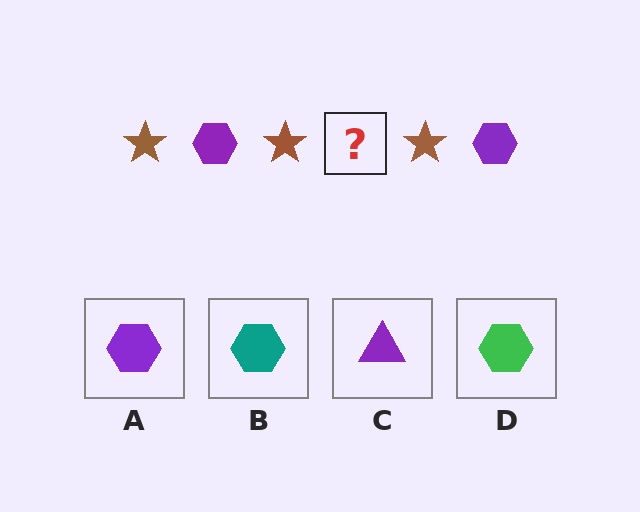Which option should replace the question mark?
Option A.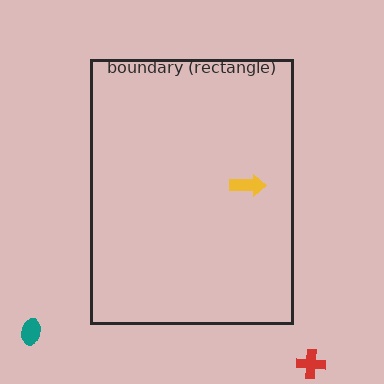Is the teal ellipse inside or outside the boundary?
Outside.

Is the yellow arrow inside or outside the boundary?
Inside.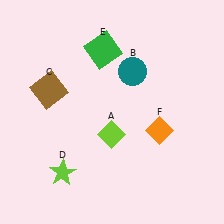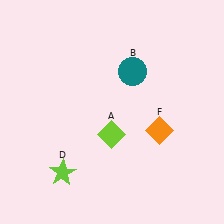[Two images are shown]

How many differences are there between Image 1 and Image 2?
There are 2 differences between the two images.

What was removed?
The green square (E), the brown square (C) were removed in Image 2.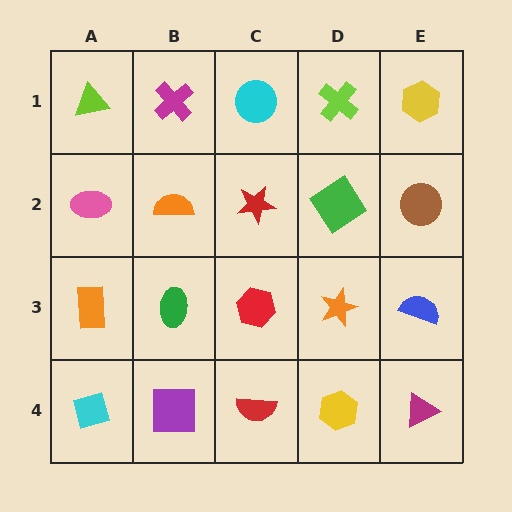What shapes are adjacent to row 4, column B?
A green ellipse (row 3, column B), a cyan diamond (row 4, column A), a red semicircle (row 4, column C).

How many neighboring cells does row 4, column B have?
3.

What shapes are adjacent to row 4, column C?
A red hexagon (row 3, column C), a purple square (row 4, column B), a yellow hexagon (row 4, column D).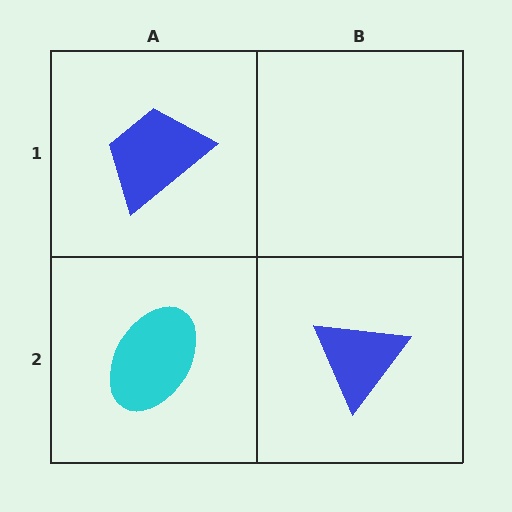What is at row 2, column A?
A cyan ellipse.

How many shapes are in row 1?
1 shape.